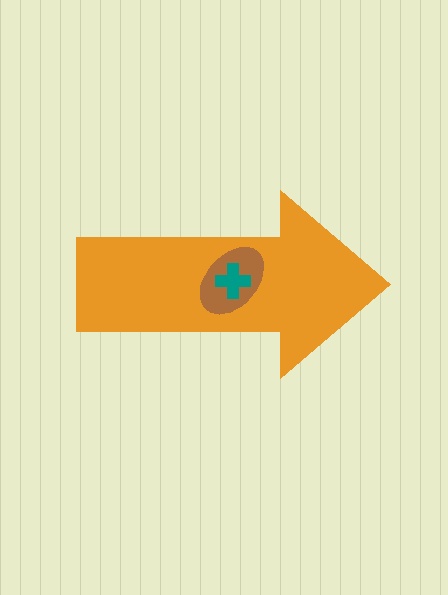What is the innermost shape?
The teal cross.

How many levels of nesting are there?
3.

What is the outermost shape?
The orange arrow.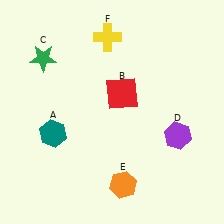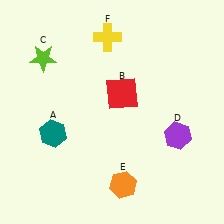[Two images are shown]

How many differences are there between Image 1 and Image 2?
There is 1 difference between the two images.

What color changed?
The star (C) changed from green in Image 1 to lime in Image 2.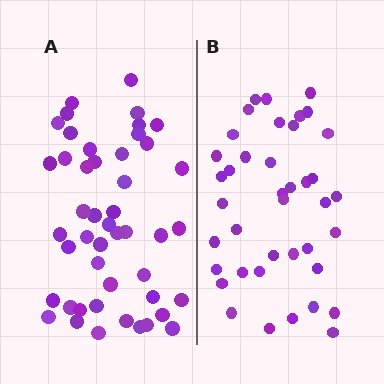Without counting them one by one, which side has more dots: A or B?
Region A (the left region) has more dots.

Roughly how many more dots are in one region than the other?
Region A has roughly 8 or so more dots than region B.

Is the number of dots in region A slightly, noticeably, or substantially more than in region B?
Region A has only slightly more — the two regions are fairly close. The ratio is roughly 1.2 to 1.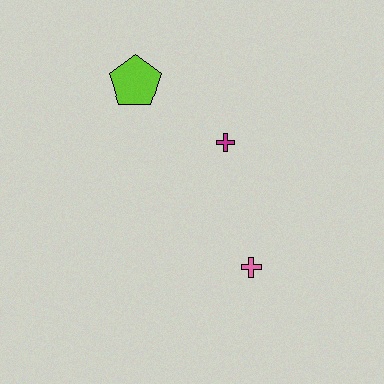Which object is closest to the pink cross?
The magenta cross is closest to the pink cross.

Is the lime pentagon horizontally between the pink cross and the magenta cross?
No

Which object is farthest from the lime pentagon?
The pink cross is farthest from the lime pentagon.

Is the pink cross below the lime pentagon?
Yes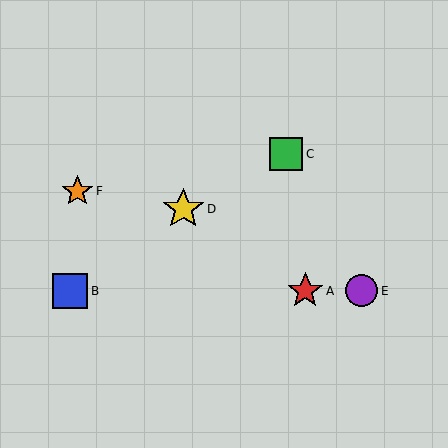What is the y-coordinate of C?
Object C is at y≈154.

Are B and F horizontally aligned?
No, B is at y≈291 and F is at y≈191.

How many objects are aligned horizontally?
3 objects (A, B, E) are aligned horizontally.